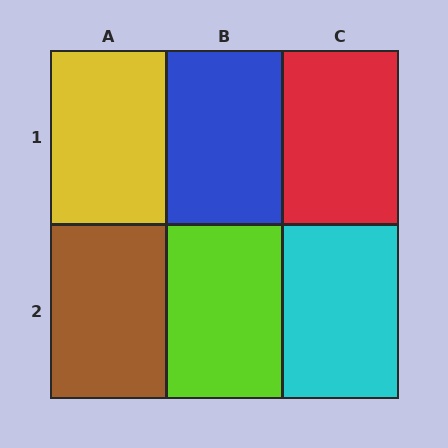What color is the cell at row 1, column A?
Yellow.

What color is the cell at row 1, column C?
Red.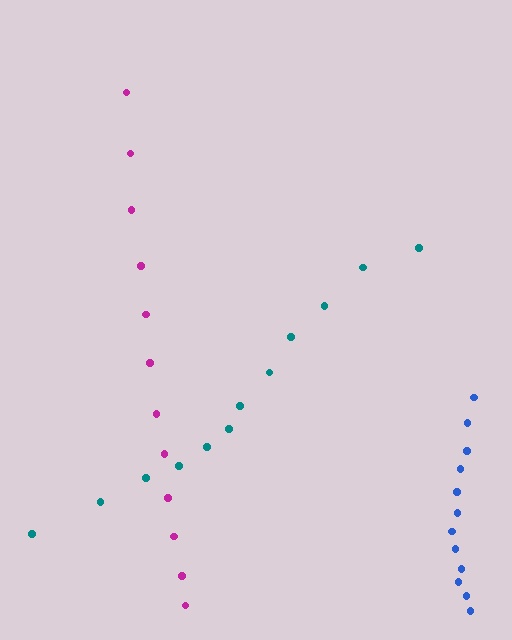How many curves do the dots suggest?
There are 3 distinct paths.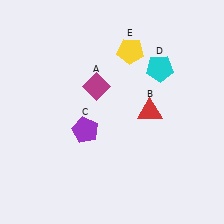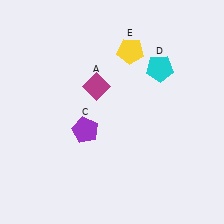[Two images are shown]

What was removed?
The red triangle (B) was removed in Image 2.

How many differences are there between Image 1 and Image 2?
There is 1 difference between the two images.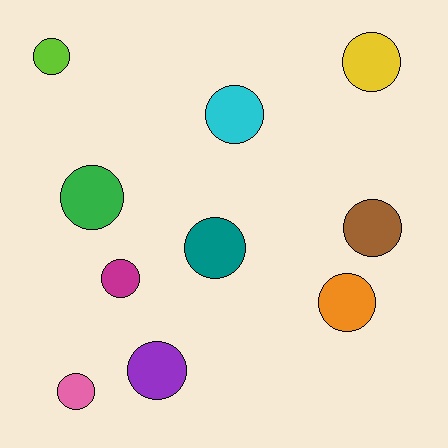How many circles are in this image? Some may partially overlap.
There are 10 circles.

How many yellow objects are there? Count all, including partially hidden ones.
There is 1 yellow object.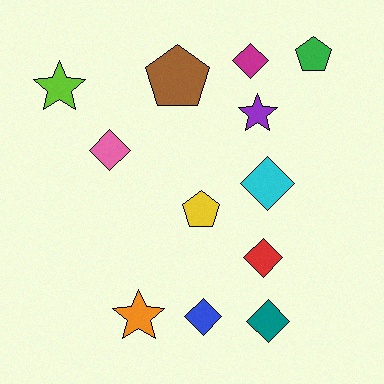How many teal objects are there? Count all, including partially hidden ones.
There is 1 teal object.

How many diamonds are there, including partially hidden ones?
There are 6 diamonds.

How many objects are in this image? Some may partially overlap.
There are 12 objects.